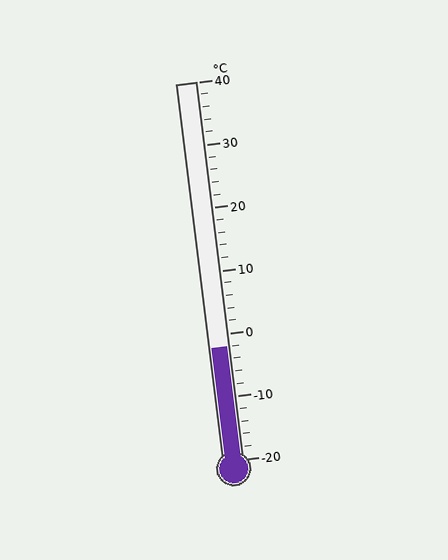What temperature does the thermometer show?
The thermometer shows approximately -2°C.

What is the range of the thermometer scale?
The thermometer scale ranges from -20°C to 40°C.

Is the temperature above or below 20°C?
The temperature is below 20°C.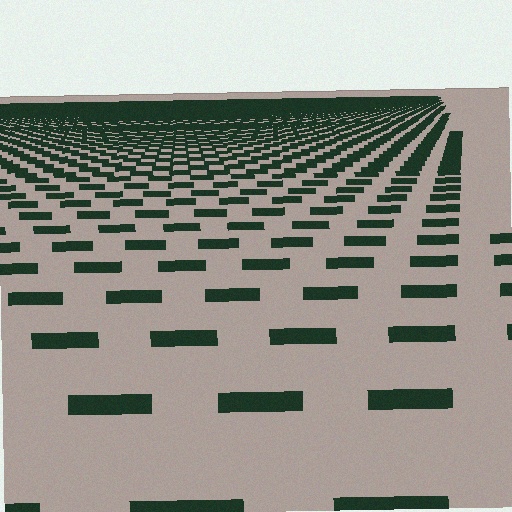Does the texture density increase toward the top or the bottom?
Density increases toward the top.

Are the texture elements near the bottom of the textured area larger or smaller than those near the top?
Larger. Near the bottom, elements are closer to the viewer and appear at a bigger on-screen size.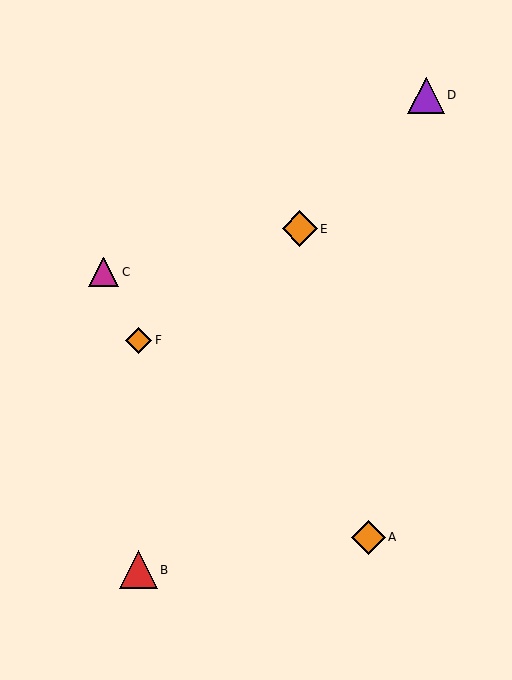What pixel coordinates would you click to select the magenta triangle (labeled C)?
Click at (104, 272) to select the magenta triangle C.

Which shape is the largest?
The red triangle (labeled B) is the largest.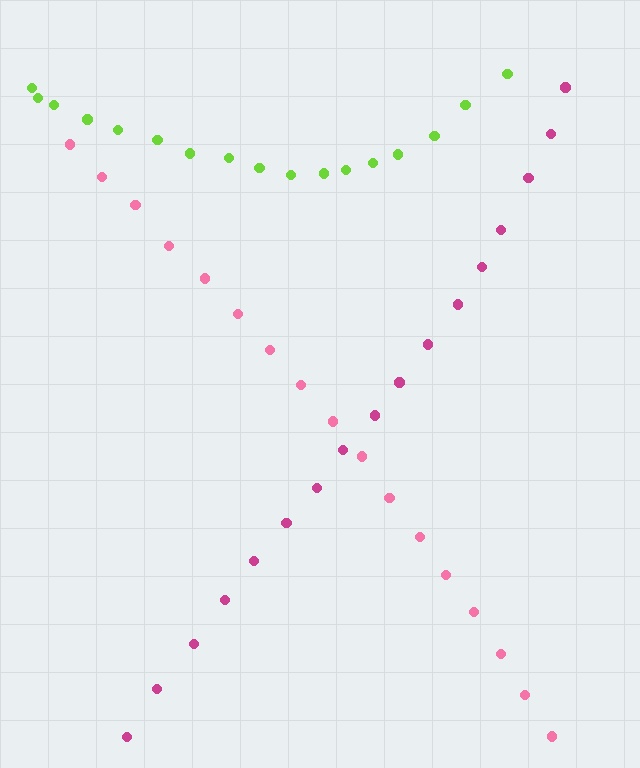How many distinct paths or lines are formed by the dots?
There are 3 distinct paths.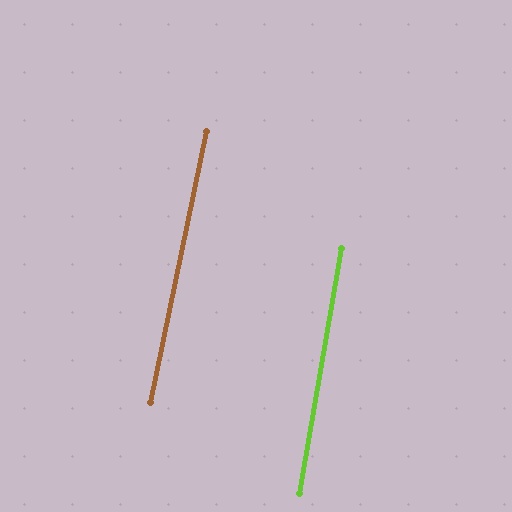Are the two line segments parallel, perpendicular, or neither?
Parallel — their directions differ by only 1.9°.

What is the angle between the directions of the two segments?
Approximately 2 degrees.